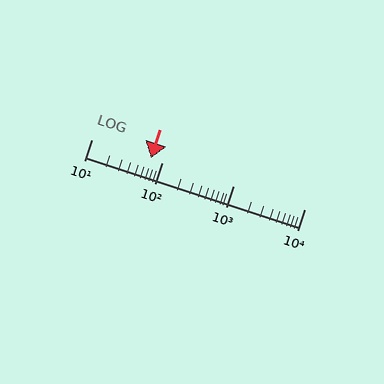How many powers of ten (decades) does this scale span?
The scale spans 3 decades, from 10 to 10000.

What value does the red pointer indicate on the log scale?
The pointer indicates approximately 69.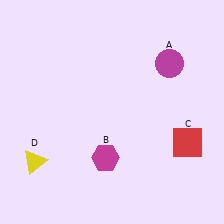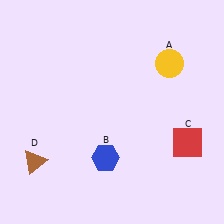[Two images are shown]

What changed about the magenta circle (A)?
In Image 1, A is magenta. In Image 2, it changed to yellow.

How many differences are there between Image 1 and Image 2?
There are 3 differences between the two images.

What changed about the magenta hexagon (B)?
In Image 1, B is magenta. In Image 2, it changed to blue.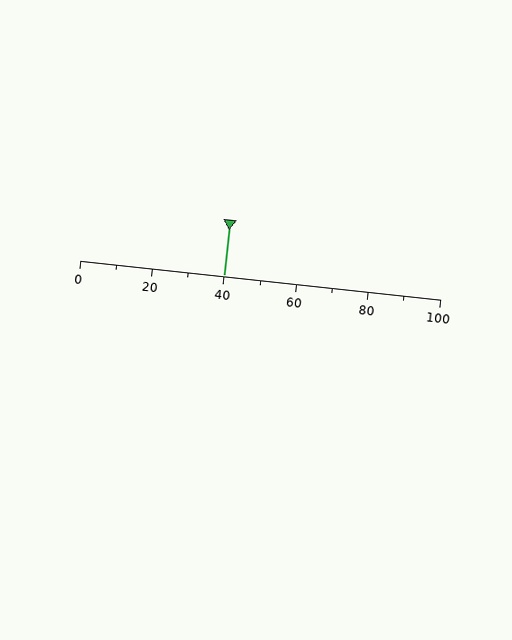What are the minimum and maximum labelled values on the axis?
The axis runs from 0 to 100.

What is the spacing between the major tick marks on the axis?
The major ticks are spaced 20 apart.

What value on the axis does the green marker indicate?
The marker indicates approximately 40.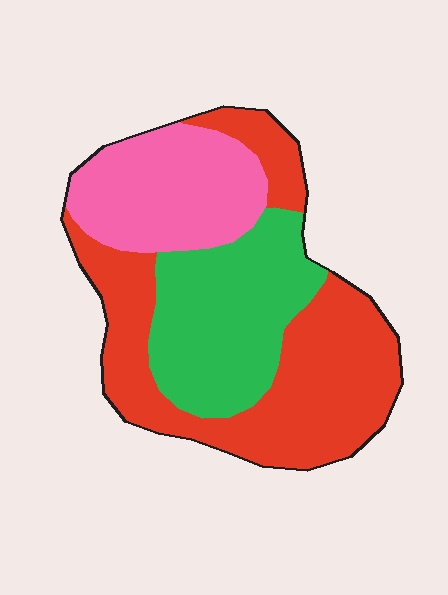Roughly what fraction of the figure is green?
Green covers about 30% of the figure.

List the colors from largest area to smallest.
From largest to smallest: red, green, pink.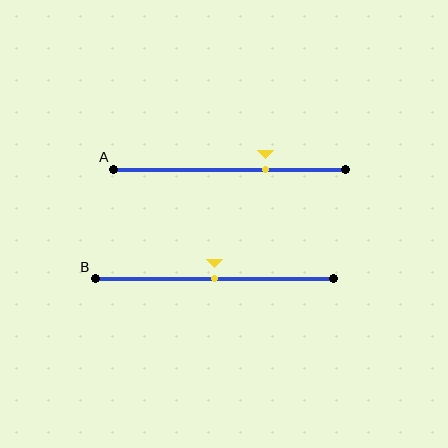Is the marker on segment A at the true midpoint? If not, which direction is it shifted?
No, the marker on segment A is shifted to the right by about 15% of the segment length.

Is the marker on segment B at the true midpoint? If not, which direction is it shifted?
Yes, the marker on segment B is at the true midpoint.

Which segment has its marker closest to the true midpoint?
Segment B has its marker closest to the true midpoint.